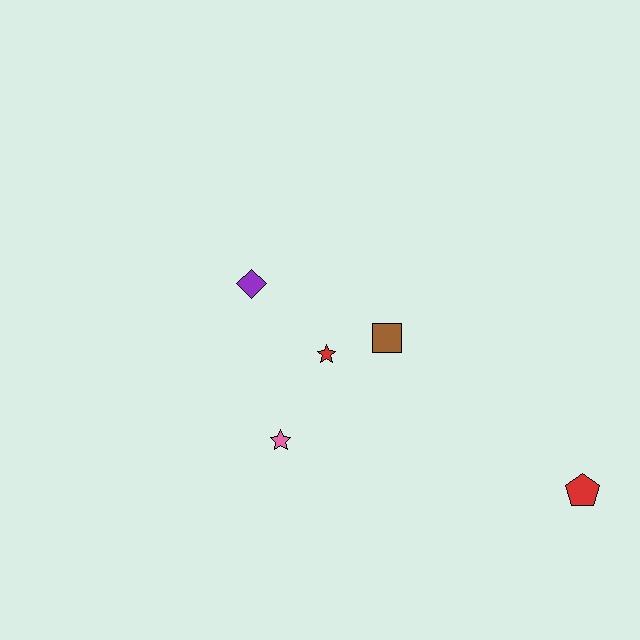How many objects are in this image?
There are 5 objects.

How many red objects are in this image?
There are 2 red objects.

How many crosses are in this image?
There are no crosses.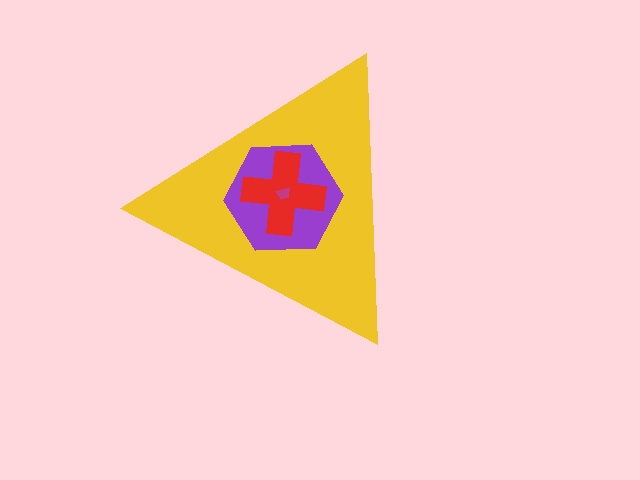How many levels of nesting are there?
4.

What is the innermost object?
The magenta trapezoid.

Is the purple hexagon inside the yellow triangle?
Yes.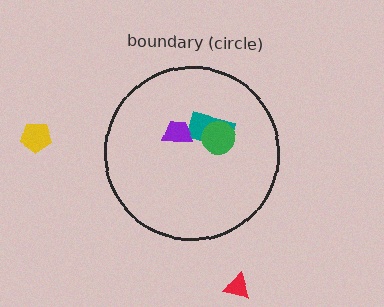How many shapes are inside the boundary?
3 inside, 2 outside.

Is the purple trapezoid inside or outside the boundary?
Inside.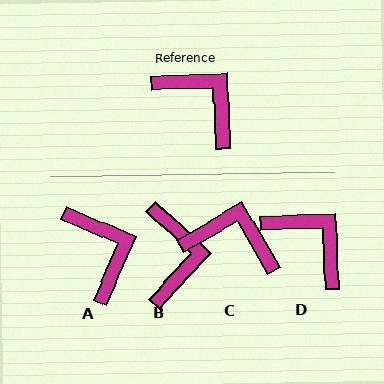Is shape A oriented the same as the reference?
No, it is off by about 26 degrees.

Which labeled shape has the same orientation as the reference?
D.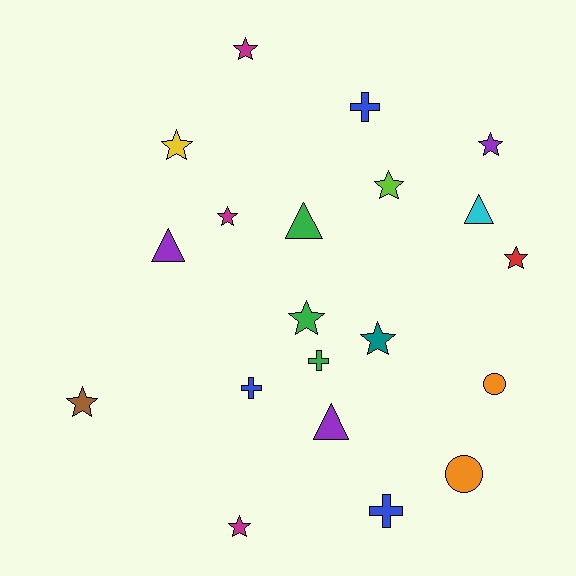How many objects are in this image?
There are 20 objects.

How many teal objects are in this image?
There is 1 teal object.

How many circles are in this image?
There are 2 circles.